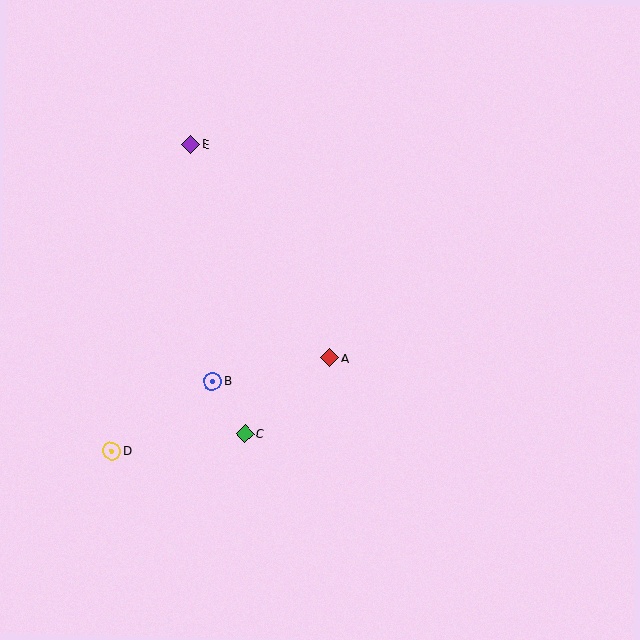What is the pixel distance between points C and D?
The distance between C and D is 134 pixels.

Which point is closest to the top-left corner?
Point E is closest to the top-left corner.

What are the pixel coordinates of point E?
Point E is at (190, 144).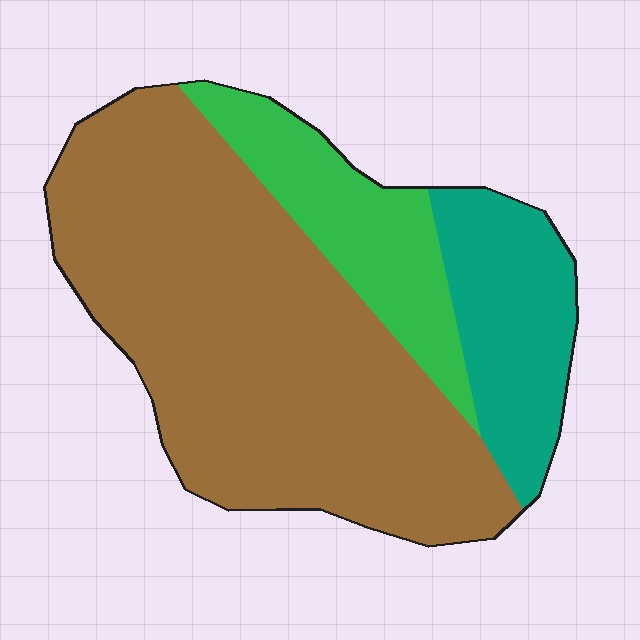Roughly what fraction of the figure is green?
Green takes up about one sixth (1/6) of the figure.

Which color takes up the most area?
Brown, at roughly 65%.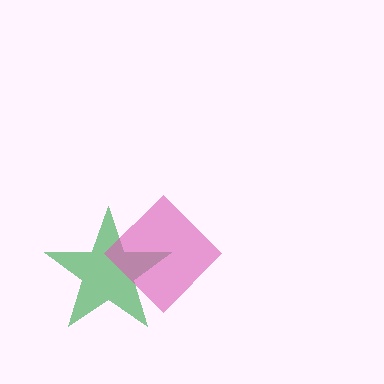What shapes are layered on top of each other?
The layered shapes are: a green star, a pink diamond.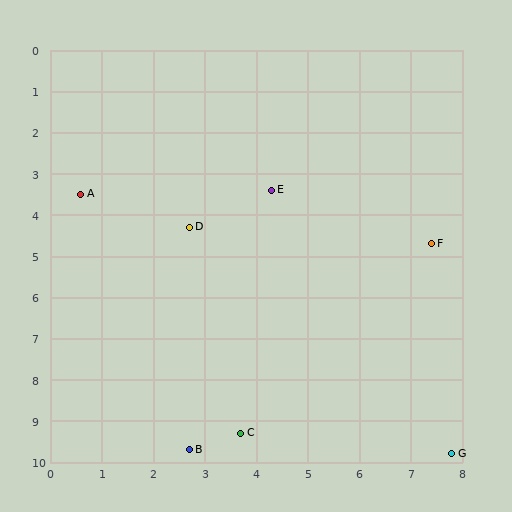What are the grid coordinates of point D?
Point D is at approximately (2.7, 4.3).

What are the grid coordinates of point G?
Point G is at approximately (7.8, 9.8).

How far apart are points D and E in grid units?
Points D and E are about 1.8 grid units apart.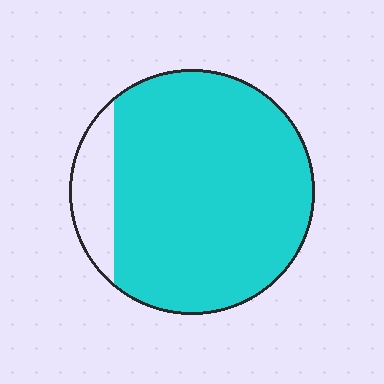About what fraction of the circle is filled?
About seven eighths (7/8).